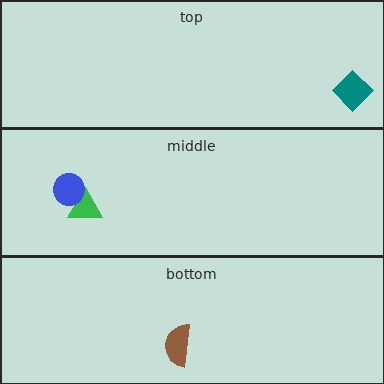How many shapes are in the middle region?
2.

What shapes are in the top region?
The teal diamond.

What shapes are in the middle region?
The green triangle, the blue circle.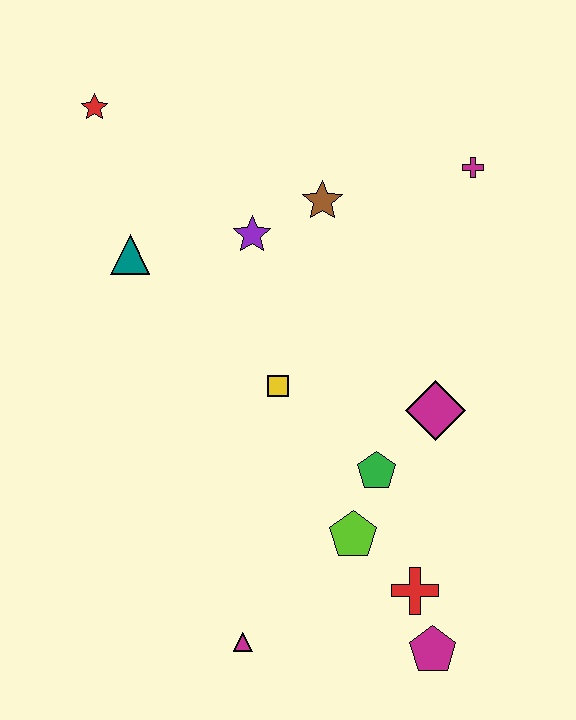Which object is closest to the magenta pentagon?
The red cross is closest to the magenta pentagon.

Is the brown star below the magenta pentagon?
No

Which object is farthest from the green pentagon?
The red star is farthest from the green pentagon.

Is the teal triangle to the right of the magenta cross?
No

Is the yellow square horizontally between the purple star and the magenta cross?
Yes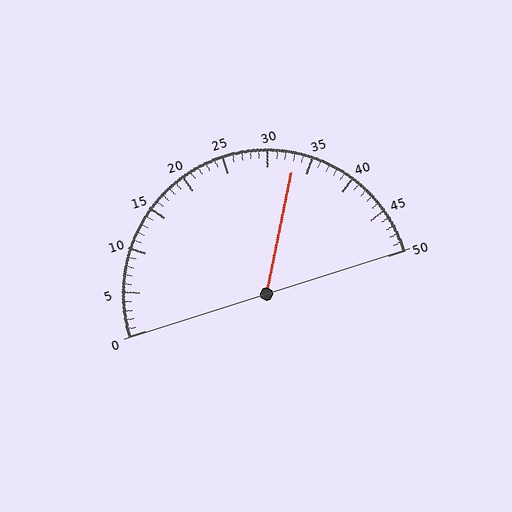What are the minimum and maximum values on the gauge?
The gauge ranges from 0 to 50.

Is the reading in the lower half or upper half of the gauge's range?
The reading is in the upper half of the range (0 to 50).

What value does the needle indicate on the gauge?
The needle indicates approximately 33.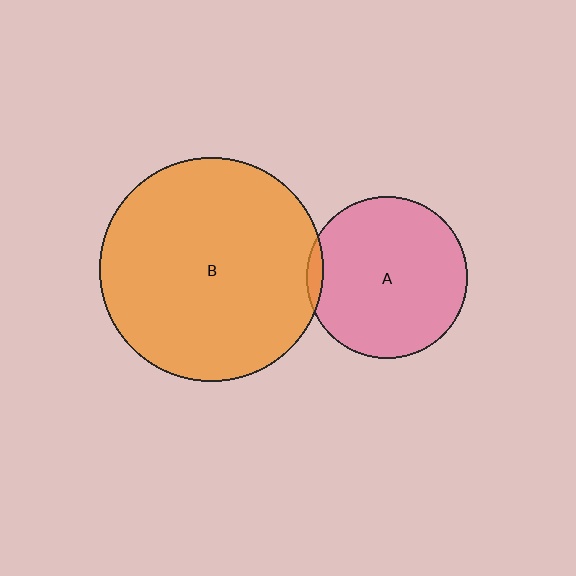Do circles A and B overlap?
Yes.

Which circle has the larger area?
Circle B (orange).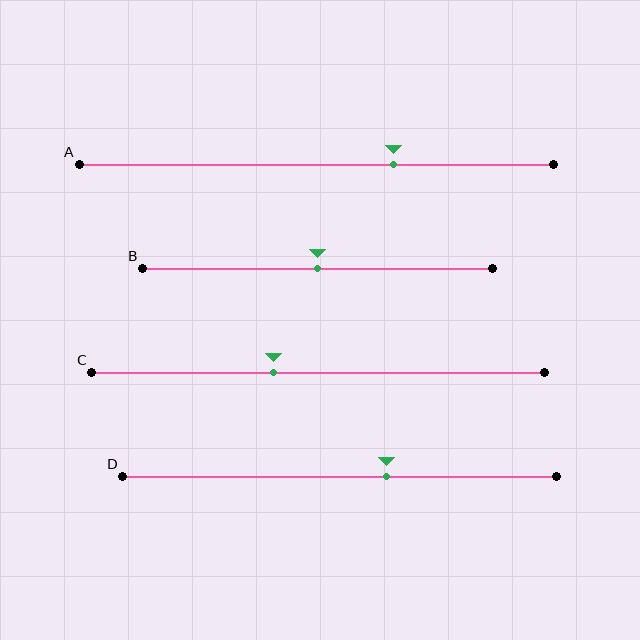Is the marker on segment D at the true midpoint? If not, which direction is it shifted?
No, the marker on segment D is shifted to the right by about 11% of the segment length.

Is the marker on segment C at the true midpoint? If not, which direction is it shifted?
No, the marker on segment C is shifted to the left by about 10% of the segment length.